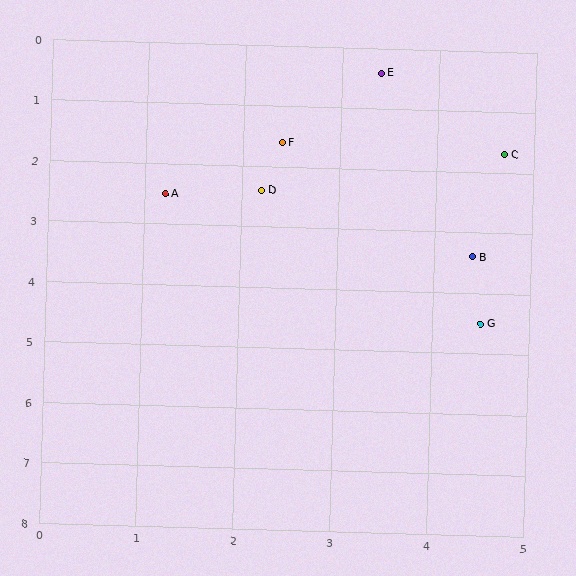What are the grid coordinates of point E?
Point E is at approximately (3.4, 0.4).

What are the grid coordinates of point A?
Point A is at approximately (1.2, 2.5).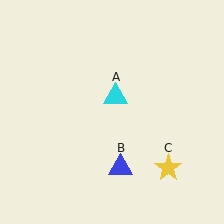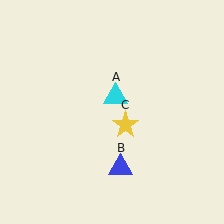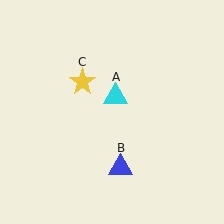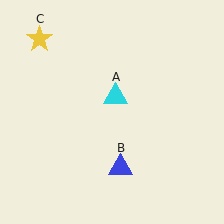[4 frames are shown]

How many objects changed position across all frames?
1 object changed position: yellow star (object C).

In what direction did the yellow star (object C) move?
The yellow star (object C) moved up and to the left.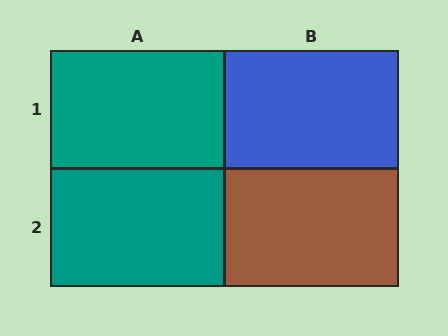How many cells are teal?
2 cells are teal.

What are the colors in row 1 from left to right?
Teal, blue.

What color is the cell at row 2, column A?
Teal.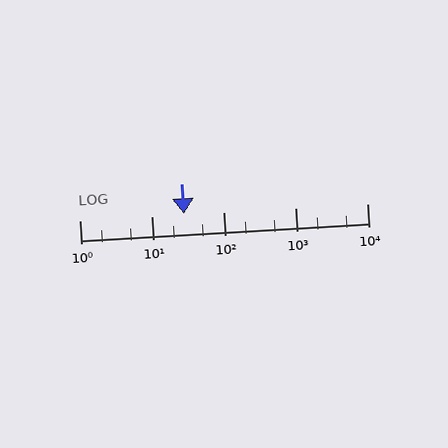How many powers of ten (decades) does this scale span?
The scale spans 4 decades, from 1 to 10000.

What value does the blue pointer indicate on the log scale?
The pointer indicates approximately 28.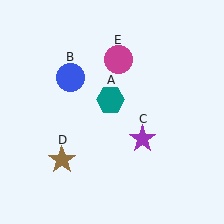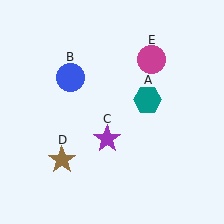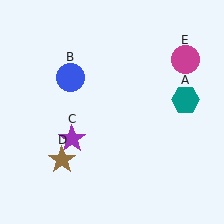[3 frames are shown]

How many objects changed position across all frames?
3 objects changed position: teal hexagon (object A), purple star (object C), magenta circle (object E).